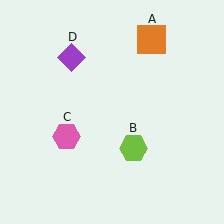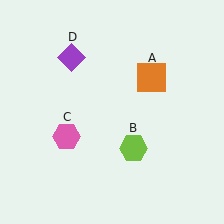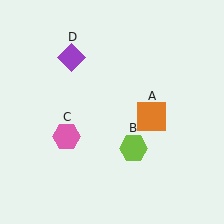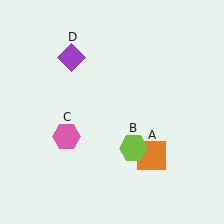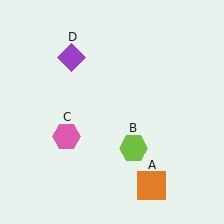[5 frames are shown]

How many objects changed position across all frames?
1 object changed position: orange square (object A).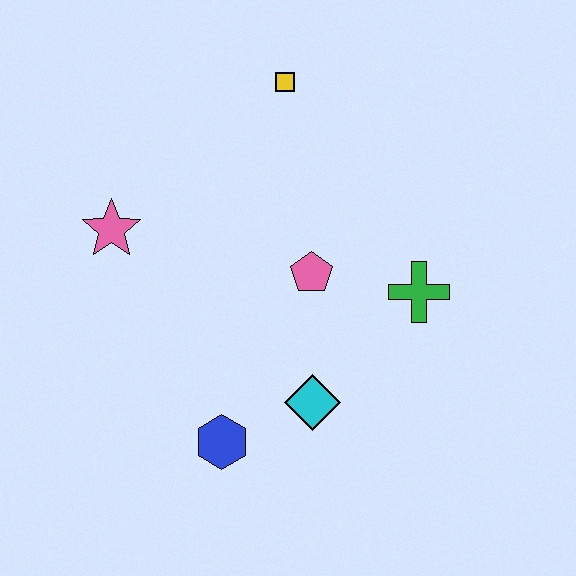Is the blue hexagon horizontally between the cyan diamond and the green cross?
No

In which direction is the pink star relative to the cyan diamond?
The pink star is to the left of the cyan diamond.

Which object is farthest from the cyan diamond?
The yellow square is farthest from the cyan diamond.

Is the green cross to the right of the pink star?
Yes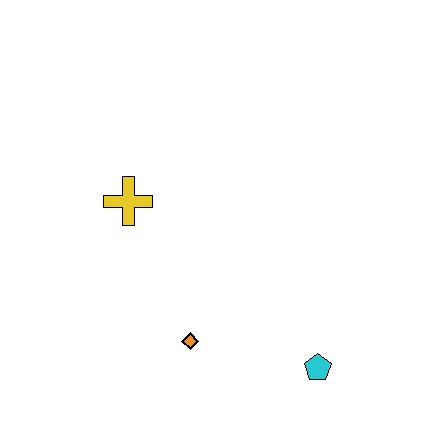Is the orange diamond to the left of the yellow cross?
No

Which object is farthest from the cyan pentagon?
The yellow cross is farthest from the cyan pentagon.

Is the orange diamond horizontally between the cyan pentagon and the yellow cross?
Yes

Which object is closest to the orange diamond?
The cyan pentagon is closest to the orange diamond.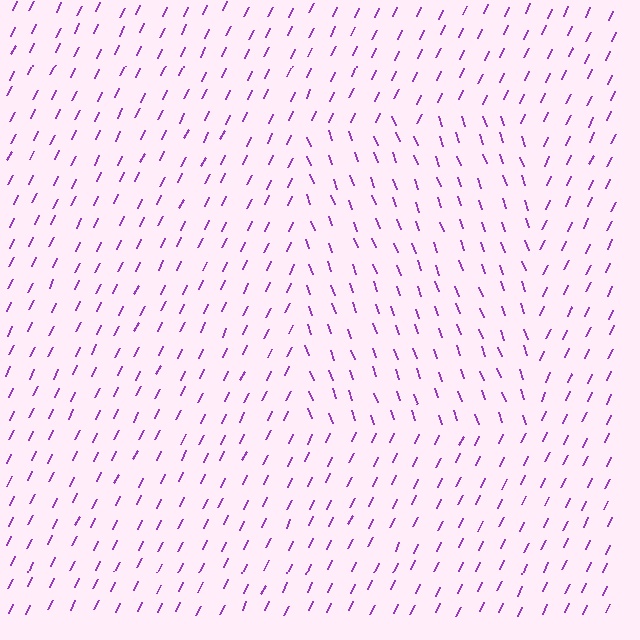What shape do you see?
I see a rectangle.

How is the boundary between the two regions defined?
The boundary is defined purely by a change in line orientation (approximately 45 degrees difference). All lines are the same color and thickness.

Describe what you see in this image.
The image is filled with small purple line segments. A rectangle region in the image has lines oriented differently from the surrounding lines, creating a visible texture boundary.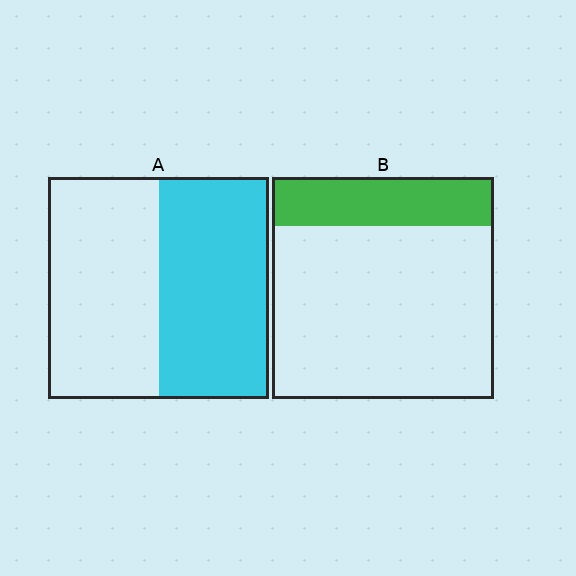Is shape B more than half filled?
No.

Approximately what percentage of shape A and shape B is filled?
A is approximately 50% and B is approximately 20%.